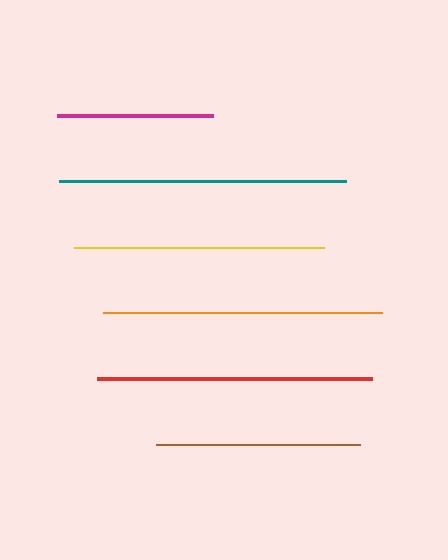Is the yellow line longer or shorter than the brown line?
The yellow line is longer than the brown line.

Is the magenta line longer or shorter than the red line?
The red line is longer than the magenta line.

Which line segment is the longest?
The teal line is the longest at approximately 287 pixels.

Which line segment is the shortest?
The magenta line is the shortest at approximately 156 pixels.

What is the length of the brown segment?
The brown segment is approximately 204 pixels long.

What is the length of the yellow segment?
The yellow segment is approximately 250 pixels long.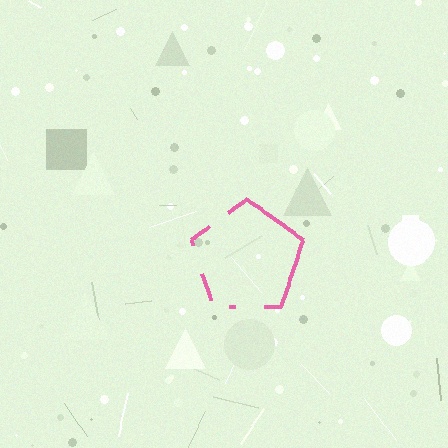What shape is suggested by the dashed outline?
The dashed outline suggests a pentagon.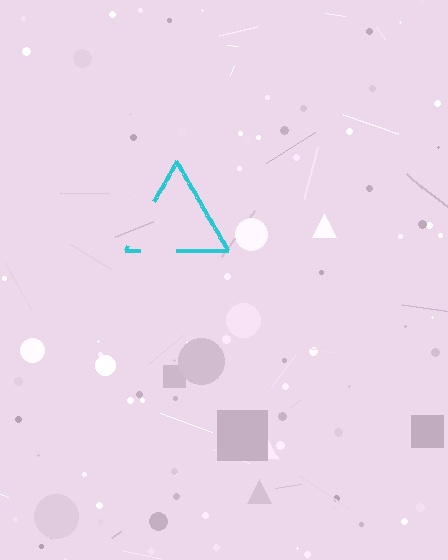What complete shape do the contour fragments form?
The contour fragments form a triangle.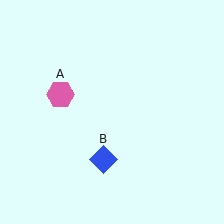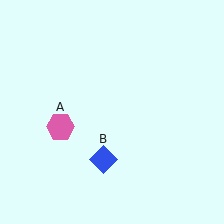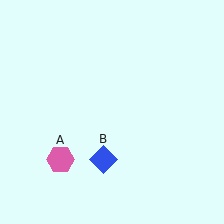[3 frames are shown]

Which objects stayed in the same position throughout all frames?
Blue diamond (object B) remained stationary.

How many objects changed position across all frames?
1 object changed position: pink hexagon (object A).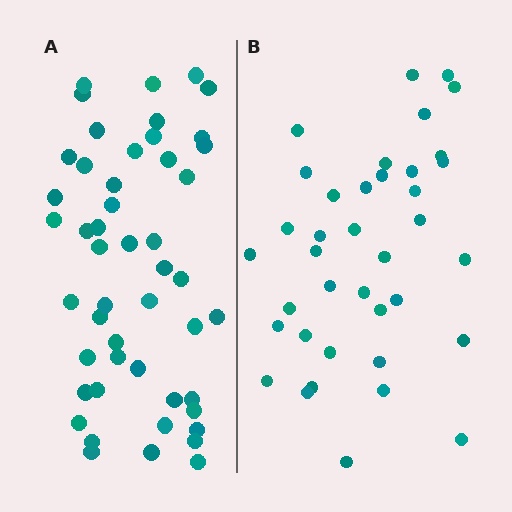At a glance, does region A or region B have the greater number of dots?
Region A (the left region) has more dots.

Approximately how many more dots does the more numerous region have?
Region A has roughly 12 or so more dots than region B.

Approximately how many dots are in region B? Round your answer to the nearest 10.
About 40 dots. (The exact count is 38, which rounds to 40.)